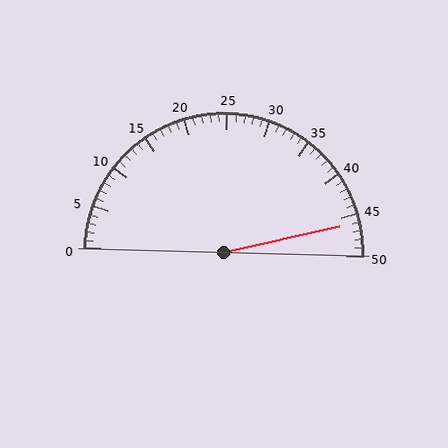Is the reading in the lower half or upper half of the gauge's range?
The reading is in the upper half of the range (0 to 50).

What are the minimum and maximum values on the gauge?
The gauge ranges from 0 to 50.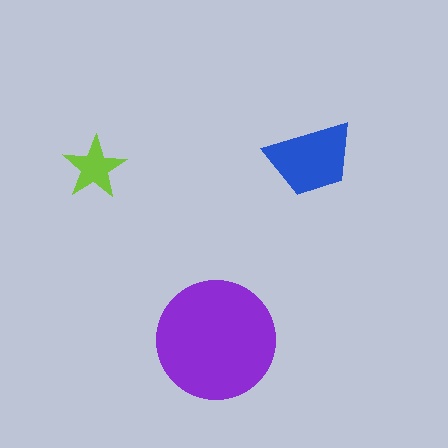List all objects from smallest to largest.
The lime star, the blue trapezoid, the purple circle.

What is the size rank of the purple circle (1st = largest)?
1st.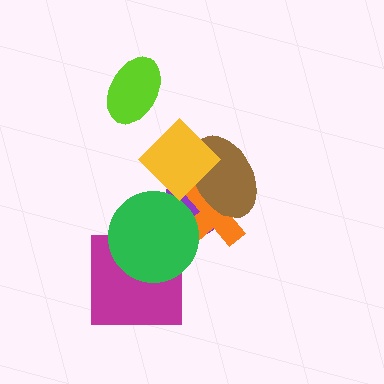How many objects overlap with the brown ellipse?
3 objects overlap with the brown ellipse.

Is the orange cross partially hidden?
Yes, it is partially covered by another shape.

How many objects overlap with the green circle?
3 objects overlap with the green circle.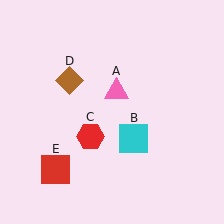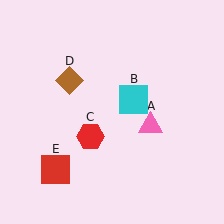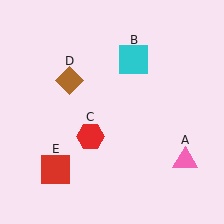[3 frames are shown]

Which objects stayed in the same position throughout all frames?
Red hexagon (object C) and brown diamond (object D) and red square (object E) remained stationary.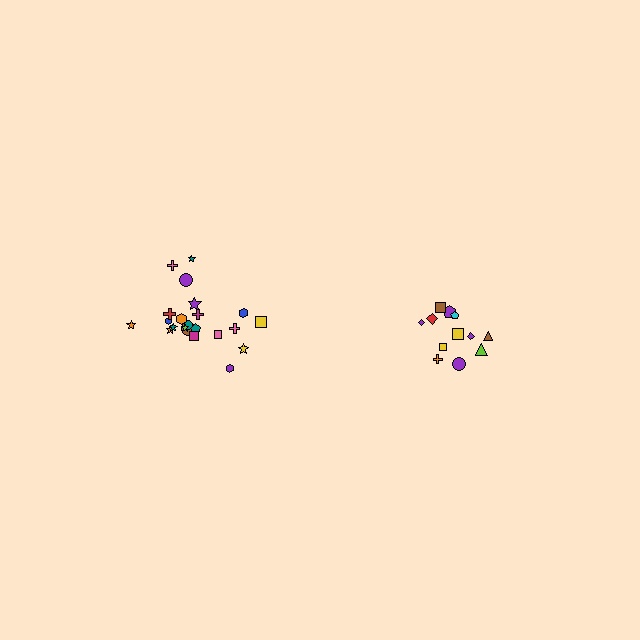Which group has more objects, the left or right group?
The left group.